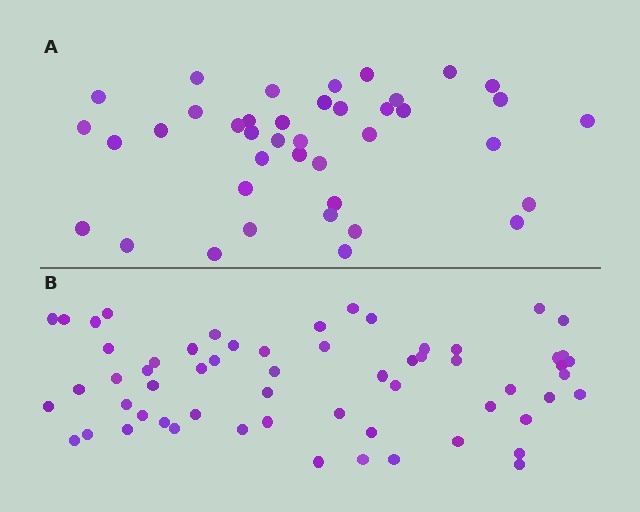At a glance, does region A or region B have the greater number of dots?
Region B (the bottom region) has more dots.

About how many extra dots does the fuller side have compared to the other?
Region B has approximately 20 more dots than region A.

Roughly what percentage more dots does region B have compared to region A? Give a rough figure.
About 50% more.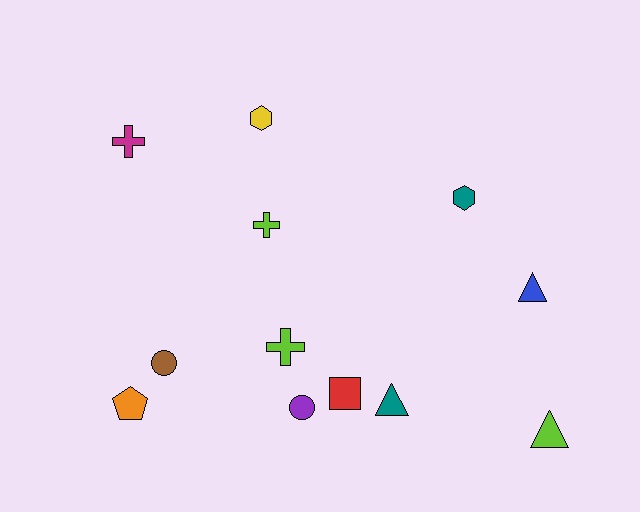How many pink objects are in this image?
There are no pink objects.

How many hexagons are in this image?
There are 2 hexagons.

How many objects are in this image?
There are 12 objects.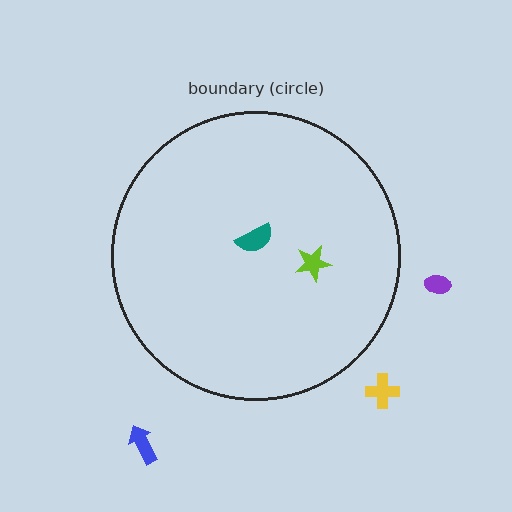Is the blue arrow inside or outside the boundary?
Outside.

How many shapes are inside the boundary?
2 inside, 3 outside.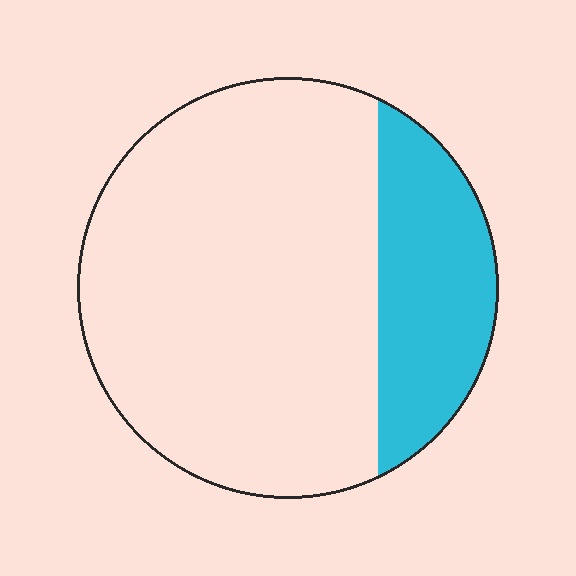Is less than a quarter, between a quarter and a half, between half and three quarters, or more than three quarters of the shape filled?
Less than a quarter.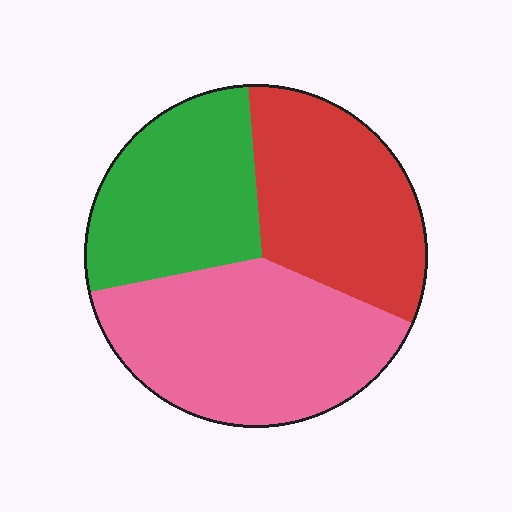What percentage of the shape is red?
Red takes up between a sixth and a third of the shape.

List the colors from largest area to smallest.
From largest to smallest: pink, red, green.